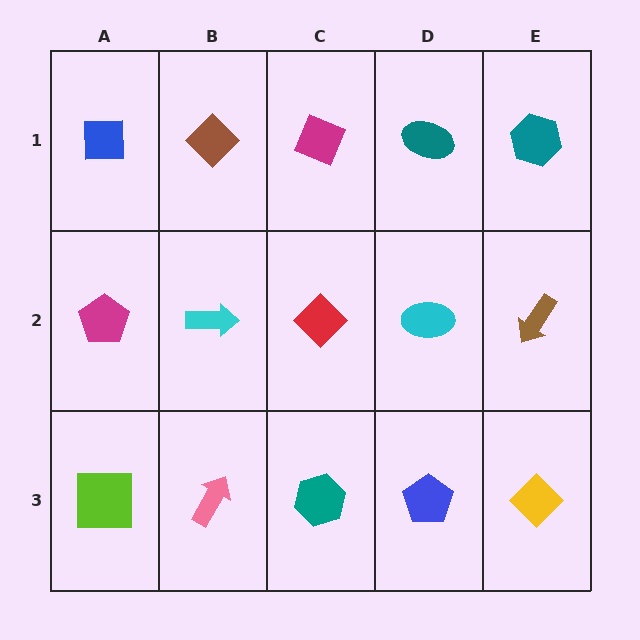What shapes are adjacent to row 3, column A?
A magenta pentagon (row 2, column A), a pink arrow (row 3, column B).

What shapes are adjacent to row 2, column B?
A brown diamond (row 1, column B), a pink arrow (row 3, column B), a magenta pentagon (row 2, column A), a red diamond (row 2, column C).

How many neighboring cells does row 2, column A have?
3.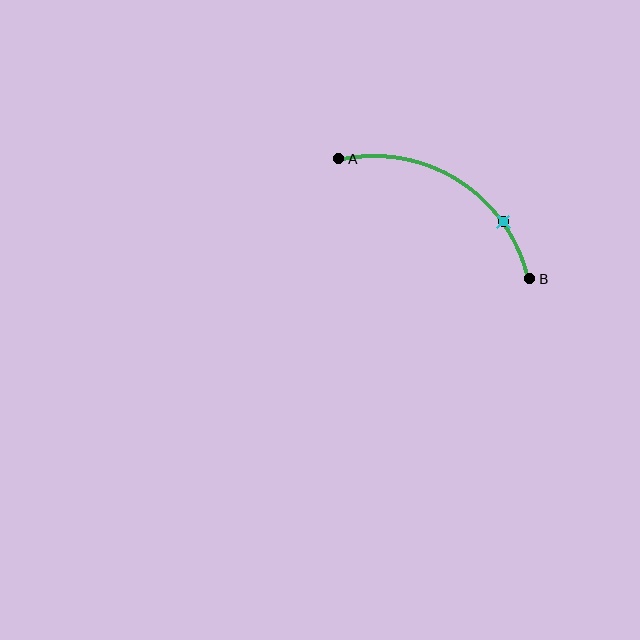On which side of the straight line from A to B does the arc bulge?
The arc bulges above the straight line connecting A and B.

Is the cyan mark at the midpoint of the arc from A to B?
No. The cyan mark lies on the arc but is closer to endpoint B. The arc midpoint would be at the point on the curve equidistant along the arc from both A and B.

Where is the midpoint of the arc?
The arc midpoint is the point on the curve farthest from the straight line joining A and B. It sits above that line.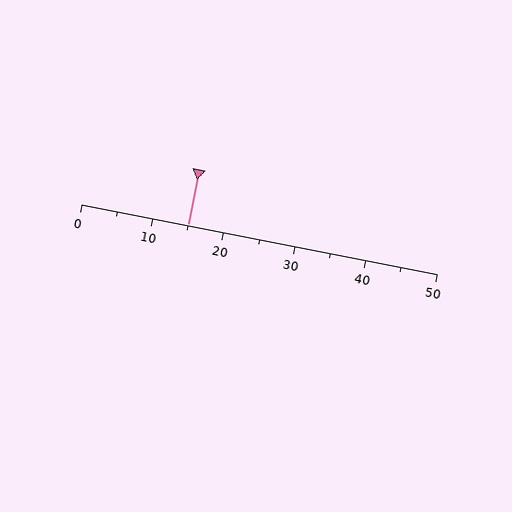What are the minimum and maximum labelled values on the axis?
The axis runs from 0 to 50.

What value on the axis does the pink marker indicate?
The marker indicates approximately 15.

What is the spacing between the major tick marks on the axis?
The major ticks are spaced 10 apart.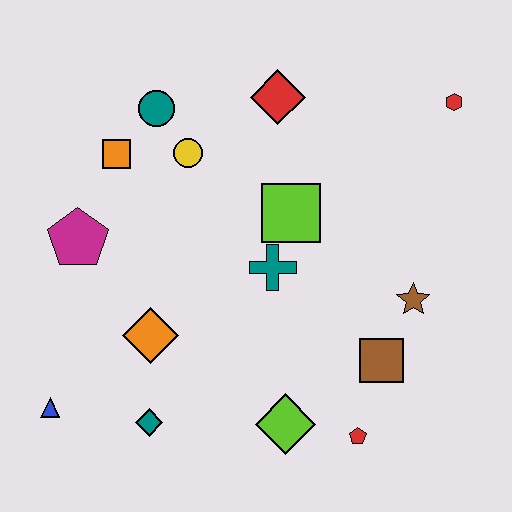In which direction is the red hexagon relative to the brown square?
The red hexagon is above the brown square.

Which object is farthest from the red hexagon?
The blue triangle is farthest from the red hexagon.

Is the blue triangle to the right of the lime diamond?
No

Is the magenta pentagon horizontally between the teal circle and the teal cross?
No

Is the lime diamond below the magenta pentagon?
Yes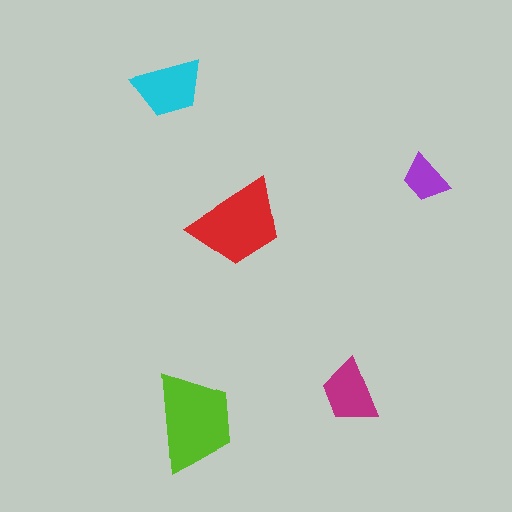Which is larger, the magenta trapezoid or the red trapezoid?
The red one.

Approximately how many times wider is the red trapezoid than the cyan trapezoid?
About 1.5 times wider.